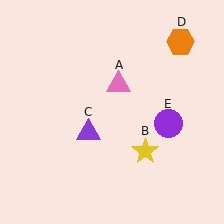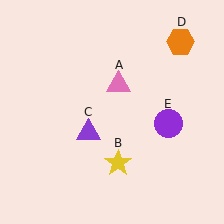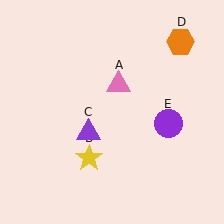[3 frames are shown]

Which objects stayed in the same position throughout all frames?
Pink triangle (object A) and purple triangle (object C) and orange hexagon (object D) and purple circle (object E) remained stationary.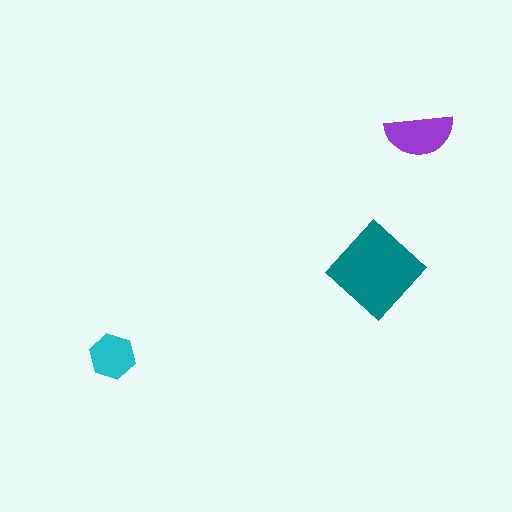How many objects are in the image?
There are 3 objects in the image.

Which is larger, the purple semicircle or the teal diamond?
The teal diamond.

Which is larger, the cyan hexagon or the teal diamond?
The teal diamond.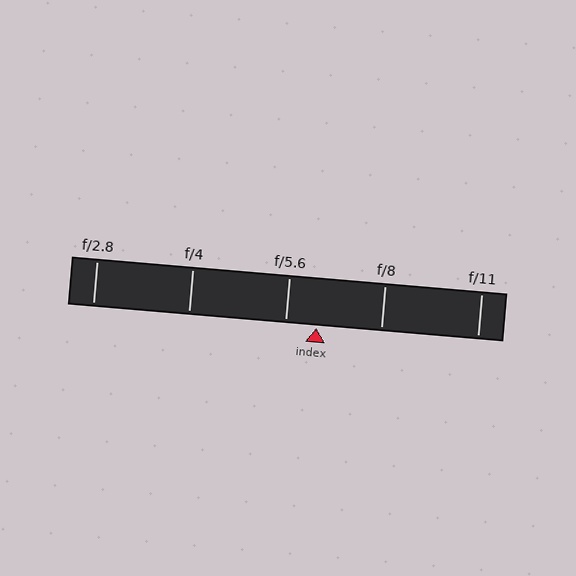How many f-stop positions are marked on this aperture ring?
There are 5 f-stop positions marked.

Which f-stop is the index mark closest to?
The index mark is closest to f/5.6.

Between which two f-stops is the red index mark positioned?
The index mark is between f/5.6 and f/8.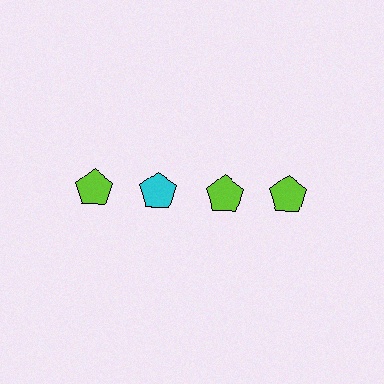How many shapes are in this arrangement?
There are 4 shapes arranged in a grid pattern.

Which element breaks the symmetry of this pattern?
The cyan pentagon in the top row, second from left column breaks the symmetry. All other shapes are lime pentagons.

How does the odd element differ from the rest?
It has a different color: cyan instead of lime.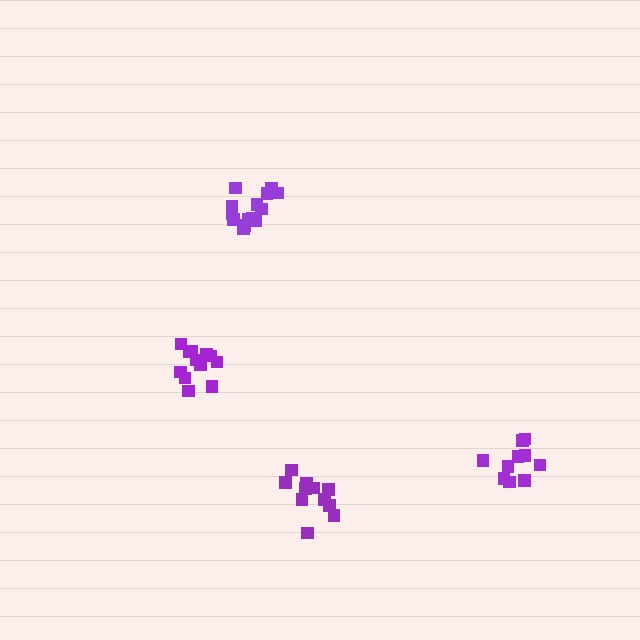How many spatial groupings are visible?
There are 4 spatial groupings.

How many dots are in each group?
Group 1: 11 dots, Group 2: 10 dots, Group 3: 14 dots, Group 4: 12 dots (47 total).